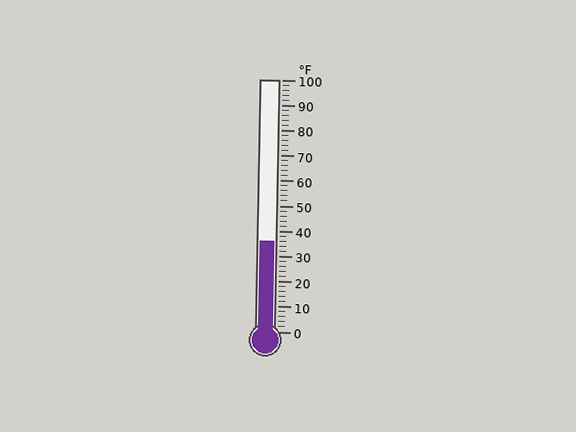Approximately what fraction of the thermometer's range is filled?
The thermometer is filled to approximately 35% of its range.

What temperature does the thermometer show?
The thermometer shows approximately 36°F.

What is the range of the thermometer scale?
The thermometer scale ranges from 0°F to 100°F.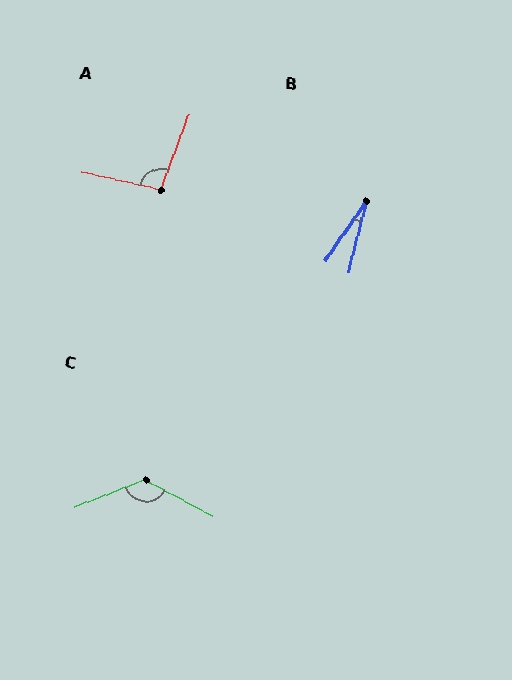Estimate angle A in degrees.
Approximately 98 degrees.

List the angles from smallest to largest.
B (20°), A (98°), C (130°).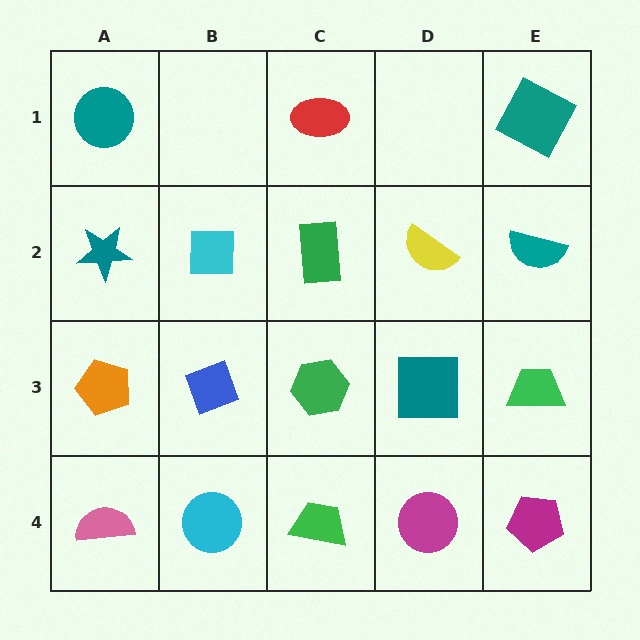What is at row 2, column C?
A green rectangle.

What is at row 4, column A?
A pink semicircle.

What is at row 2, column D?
A yellow semicircle.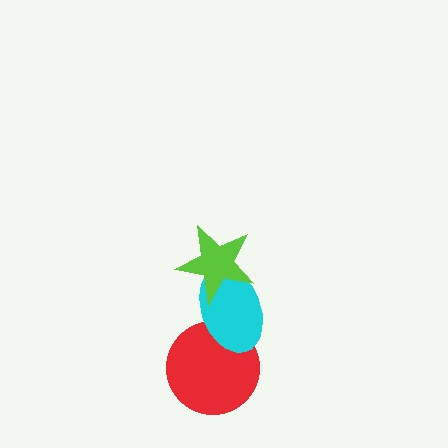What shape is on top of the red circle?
The cyan ellipse is on top of the red circle.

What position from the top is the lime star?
The lime star is 1st from the top.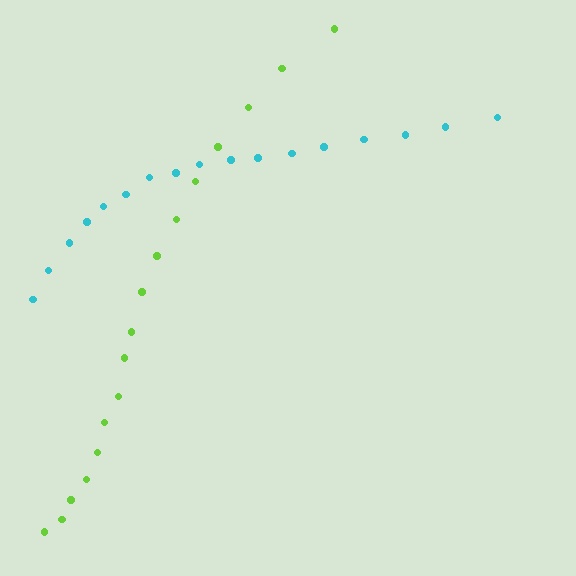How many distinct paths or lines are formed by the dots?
There are 2 distinct paths.